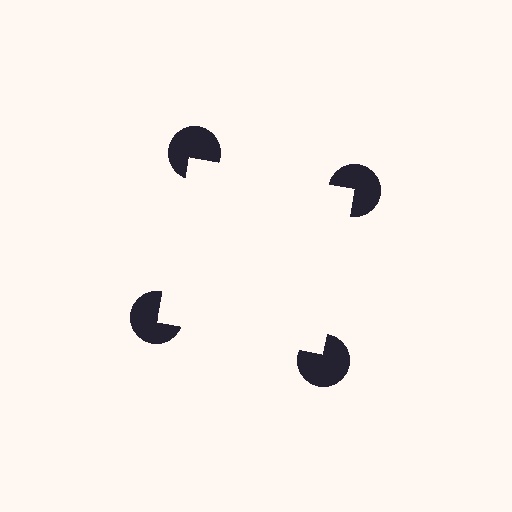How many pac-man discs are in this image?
There are 4 — one at each vertex of the illusory square.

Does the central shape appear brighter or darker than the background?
It typically appears slightly brighter than the background, even though no actual brightness change is drawn.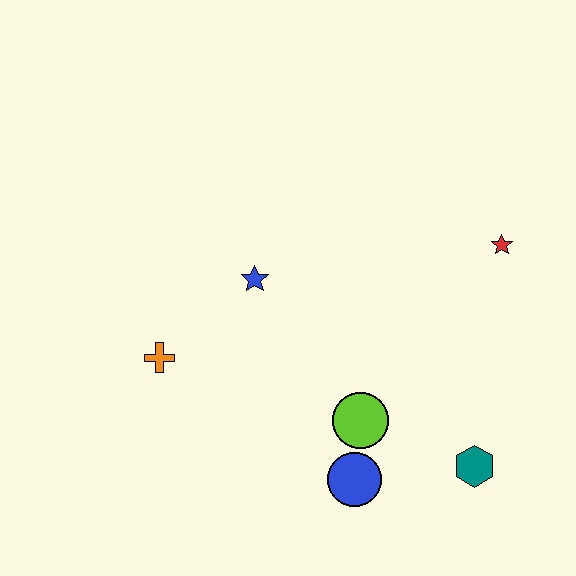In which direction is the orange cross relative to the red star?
The orange cross is to the left of the red star.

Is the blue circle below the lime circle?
Yes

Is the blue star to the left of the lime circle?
Yes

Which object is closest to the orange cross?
The blue star is closest to the orange cross.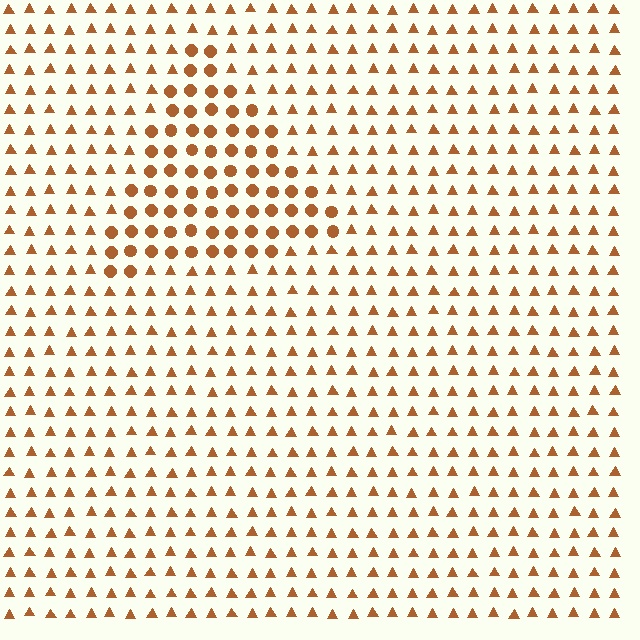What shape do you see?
I see a triangle.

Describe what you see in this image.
The image is filled with small brown elements arranged in a uniform grid. A triangle-shaped region contains circles, while the surrounding area contains triangles. The boundary is defined purely by the change in element shape.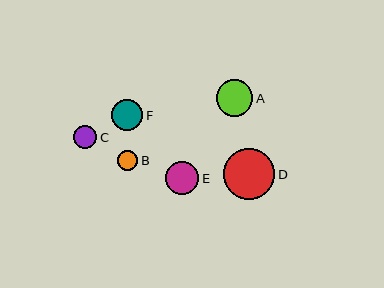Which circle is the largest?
Circle D is the largest with a size of approximately 51 pixels.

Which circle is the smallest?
Circle B is the smallest with a size of approximately 20 pixels.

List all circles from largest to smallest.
From largest to smallest: D, A, E, F, C, B.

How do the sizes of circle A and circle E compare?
Circle A and circle E are approximately the same size.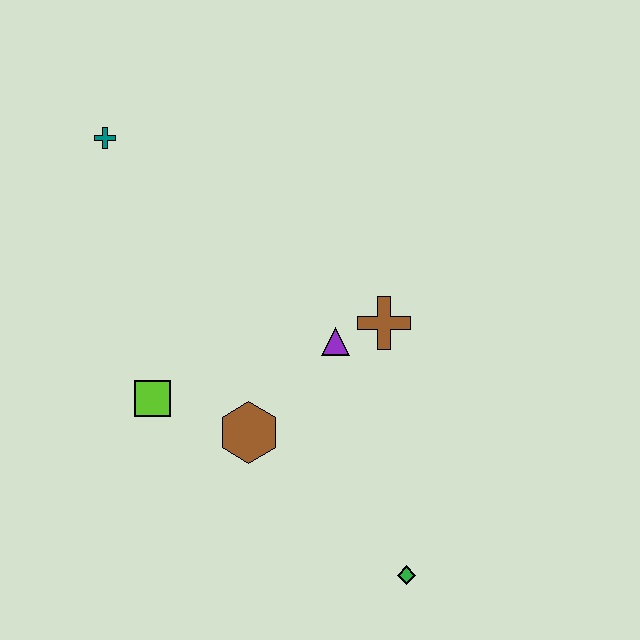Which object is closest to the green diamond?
The brown hexagon is closest to the green diamond.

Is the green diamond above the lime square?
No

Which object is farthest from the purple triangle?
The teal cross is farthest from the purple triangle.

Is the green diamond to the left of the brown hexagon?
No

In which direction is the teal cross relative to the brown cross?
The teal cross is to the left of the brown cross.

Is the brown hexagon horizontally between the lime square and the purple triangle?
Yes